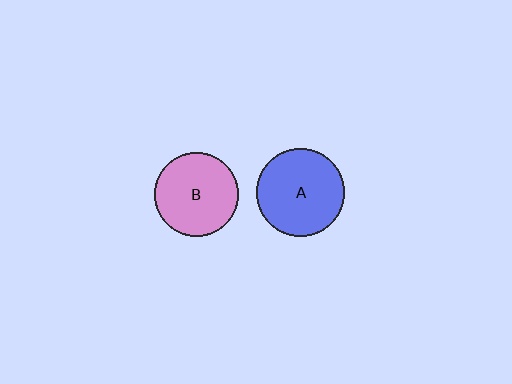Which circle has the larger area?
Circle A (blue).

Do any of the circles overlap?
No, none of the circles overlap.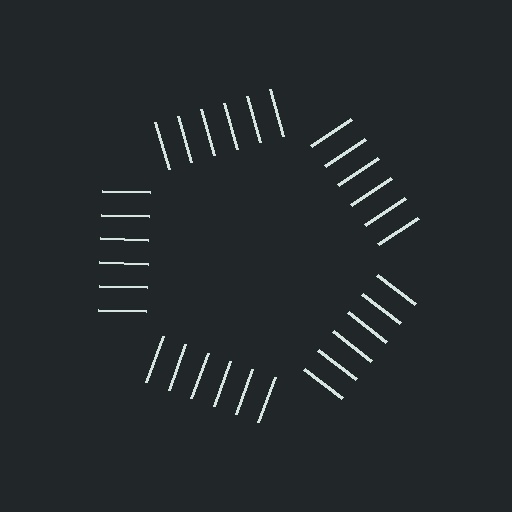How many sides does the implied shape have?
5 sides — the line-ends trace a pentagon.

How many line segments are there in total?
30 — 6 along each of the 5 edges.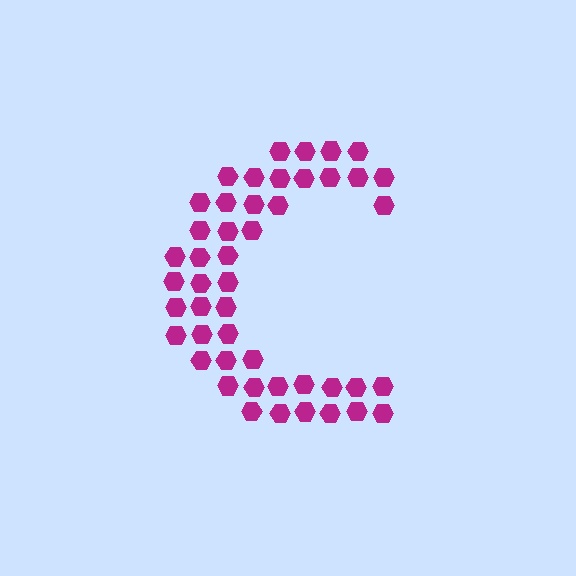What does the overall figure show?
The overall figure shows the letter C.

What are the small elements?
The small elements are hexagons.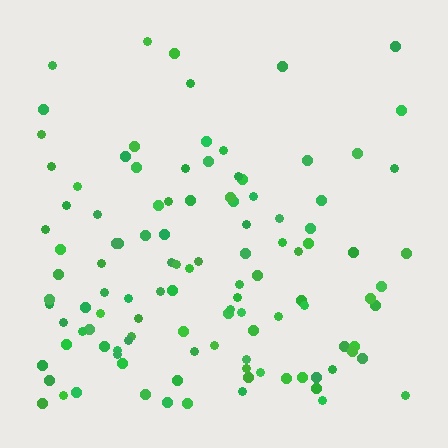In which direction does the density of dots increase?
From top to bottom, with the bottom side densest.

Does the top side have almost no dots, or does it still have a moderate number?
Still a moderate number, just noticeably fewer than the bottom.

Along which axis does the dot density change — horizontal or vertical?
Vertical.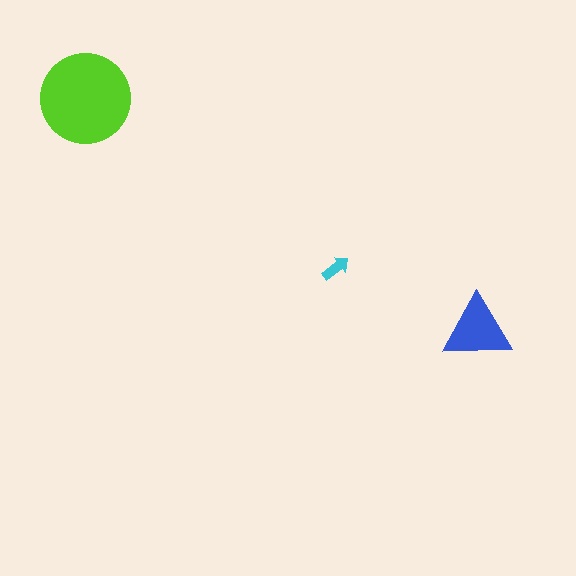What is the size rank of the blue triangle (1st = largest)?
2nd.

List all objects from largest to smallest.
The lime circle, the blue triangle, the cyan arrow.